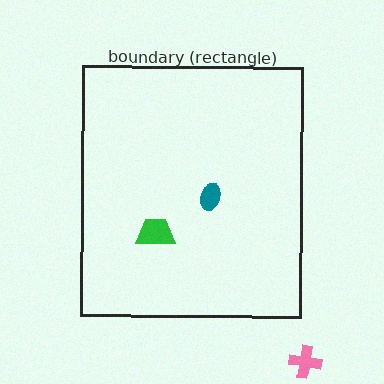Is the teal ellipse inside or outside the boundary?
Inside.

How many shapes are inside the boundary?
2 inside, 1 outside.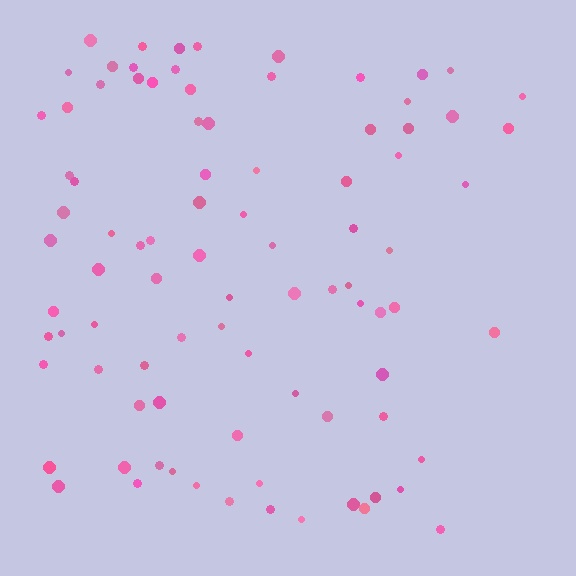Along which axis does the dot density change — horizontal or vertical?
Horizontal.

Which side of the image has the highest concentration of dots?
The left.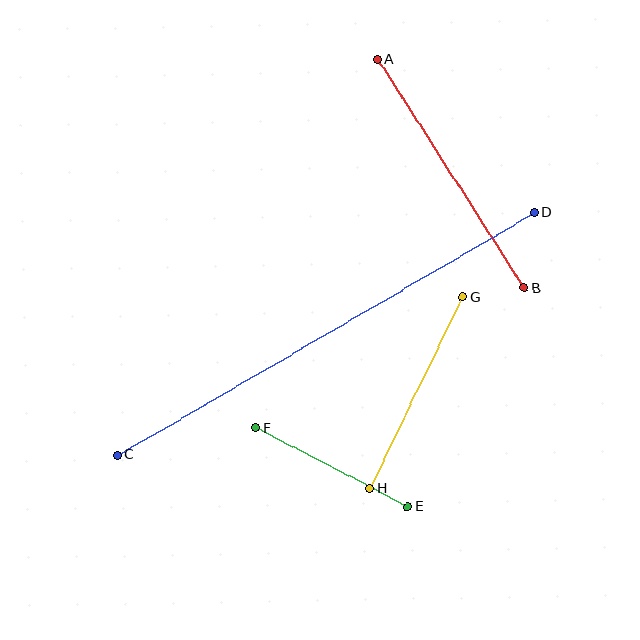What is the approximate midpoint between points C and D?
The midpoint is at approximately (326, 334) pixels.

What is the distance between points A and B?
The distance is approximately 272 pixels.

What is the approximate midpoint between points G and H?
The midpoint is at approximately (416, 393) pixels.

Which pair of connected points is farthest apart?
Points C and D are farthest apart.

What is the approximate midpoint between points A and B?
The midpoint is at approximately (451, 174) pixels.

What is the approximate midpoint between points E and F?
The midpoint is at approximately (332, 467) pixels.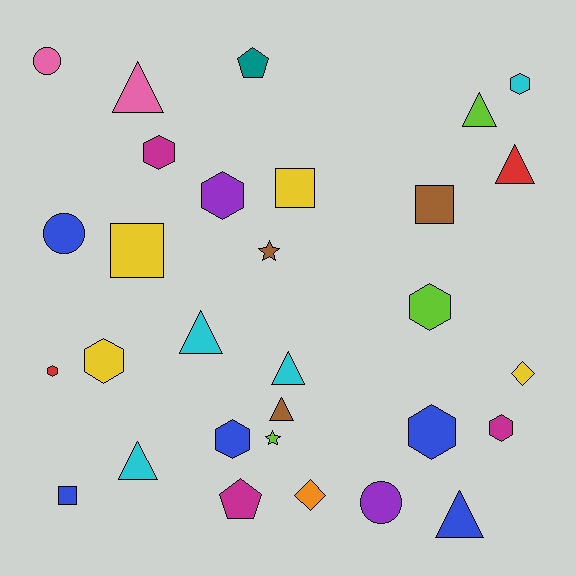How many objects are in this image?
There are 30 objects.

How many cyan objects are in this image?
There are 4 cyan objects.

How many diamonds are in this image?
There are 2 diamonds.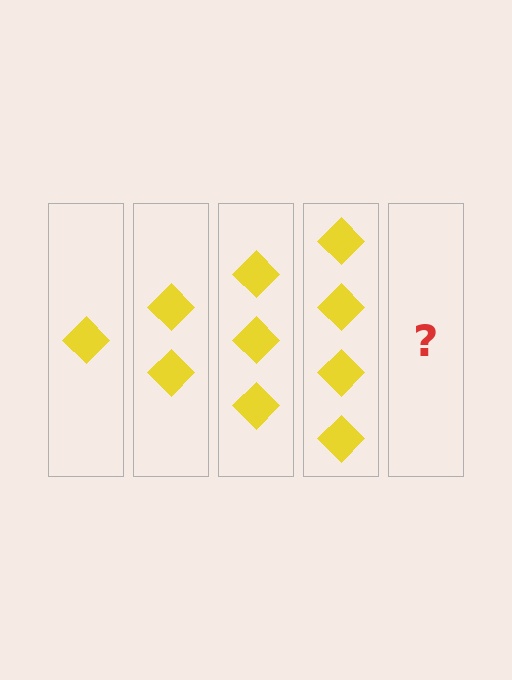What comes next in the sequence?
The next element should be 5 diamonds.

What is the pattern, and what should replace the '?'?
The pattern is that each step adds one more diamond. The '?' should be 5 diamonds.